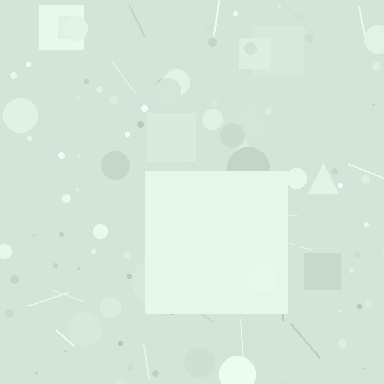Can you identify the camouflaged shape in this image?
The camouflaged shape is a square.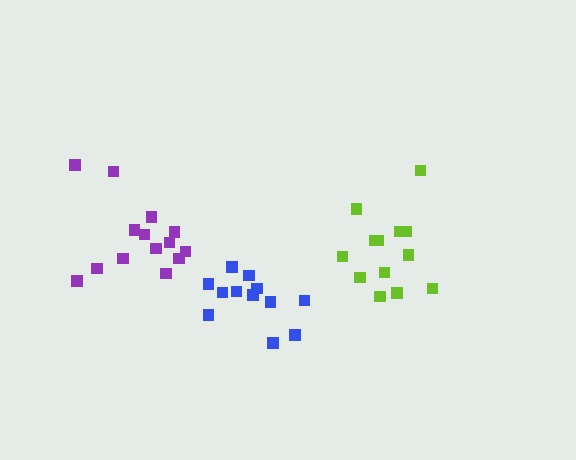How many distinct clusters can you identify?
There are 3 distinct clusters.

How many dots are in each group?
Group 1: 13 dots, Group 2: 12 dots, Group 3: 14 dots (39 total).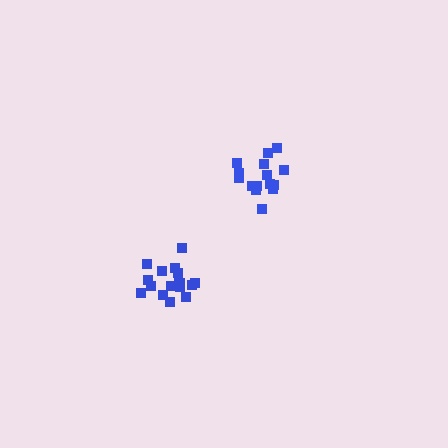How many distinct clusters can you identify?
There are 2 distinct clusters.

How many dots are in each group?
Group 1: 16 dots, Group 2: 15 dots (31 total).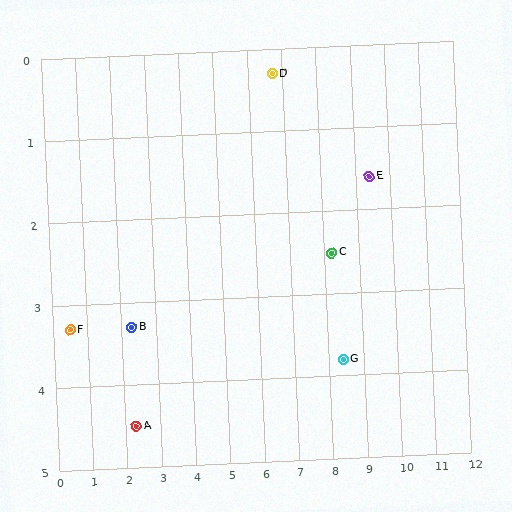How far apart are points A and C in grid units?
Points A and C are about 6.2 grid units apart.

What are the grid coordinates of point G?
Point G is at approximately (8.4, 3.8).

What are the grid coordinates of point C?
Point C is at approximately (8.2, 2.5).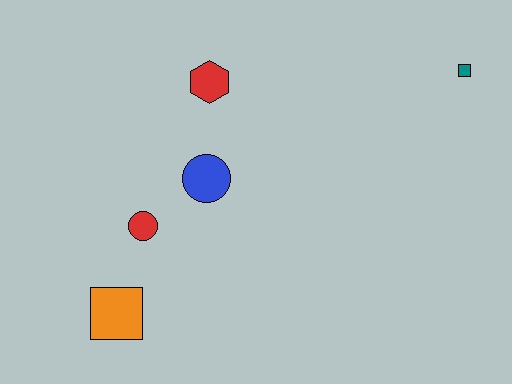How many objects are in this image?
There are 5 objects.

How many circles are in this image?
There are 2 circles.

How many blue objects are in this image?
There is 1 blue object.